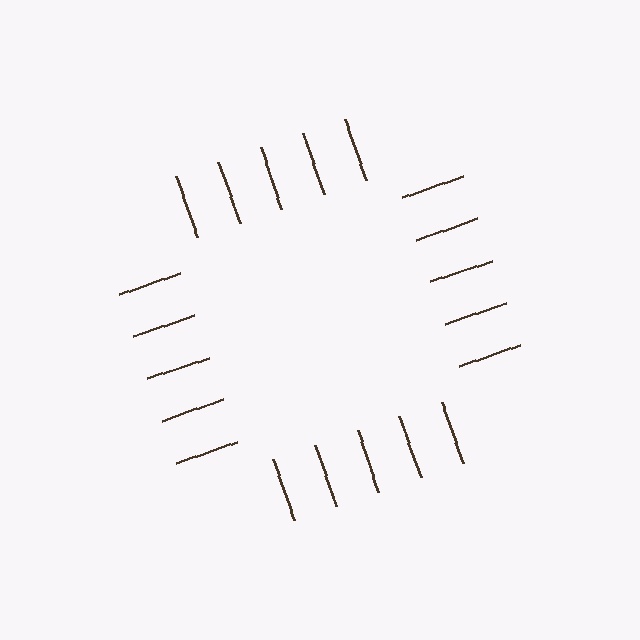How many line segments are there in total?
20 — 5 along each of the 4 edges.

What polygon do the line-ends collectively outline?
An illusory square — the line segments terminate on its edges but no continuous stroke is drawn.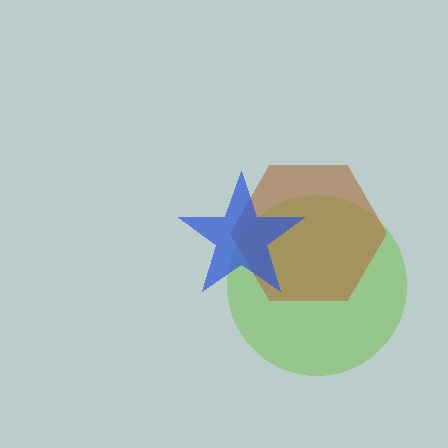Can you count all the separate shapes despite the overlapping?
Yes, there are 3 separate shapes.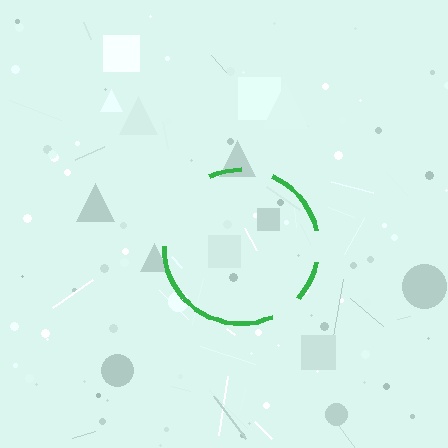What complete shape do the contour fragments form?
The contour fragments form a circle.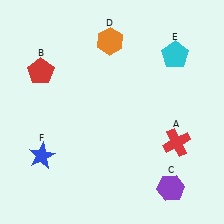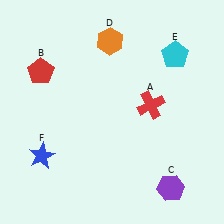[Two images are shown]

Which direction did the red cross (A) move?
The red cross (A) moved up.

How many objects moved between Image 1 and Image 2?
1 object moved between the two images.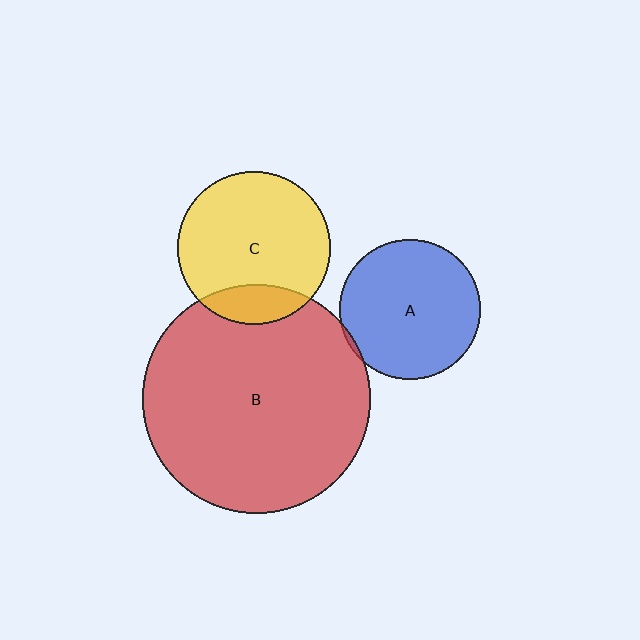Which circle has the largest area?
Circle B (red).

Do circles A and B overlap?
Yes.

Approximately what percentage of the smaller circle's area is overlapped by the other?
Approximately 5%.